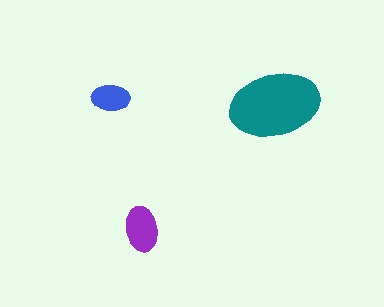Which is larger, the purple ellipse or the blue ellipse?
The purple one.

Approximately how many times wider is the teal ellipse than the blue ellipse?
About 2.5 times wider.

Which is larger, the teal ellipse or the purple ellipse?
The teal one.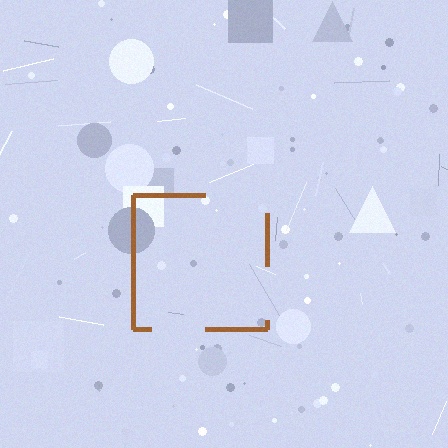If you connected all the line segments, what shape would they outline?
They would outline a square.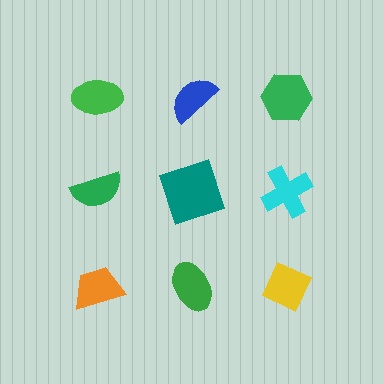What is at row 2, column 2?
A teal square.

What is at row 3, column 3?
A yellow diamond.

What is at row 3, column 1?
An orange trapezoid.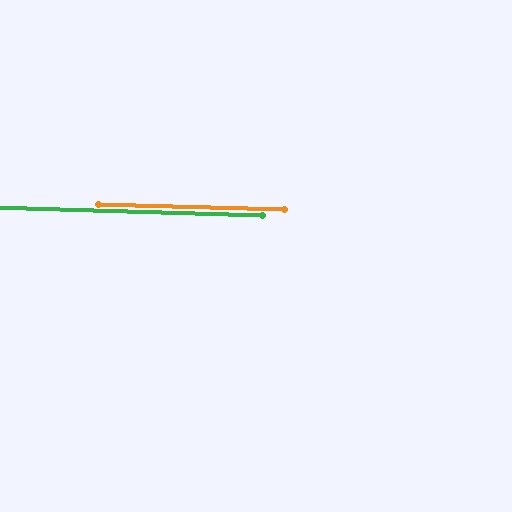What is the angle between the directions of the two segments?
Approximately 0 degrees.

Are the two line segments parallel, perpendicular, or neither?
Parallel — their directions differ by only 0.1°.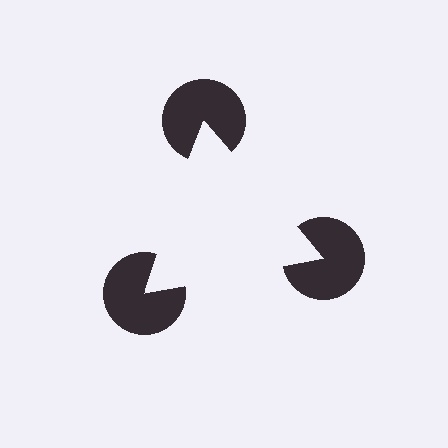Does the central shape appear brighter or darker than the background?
It typically appears slightly brighter than the background, even though no actual brightness change is drawn.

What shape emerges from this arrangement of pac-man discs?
An illusory triangle — its edges are inferred from the aligned wedge cuts in the pac-man discs, not physically drawn.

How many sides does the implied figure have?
3 sides.